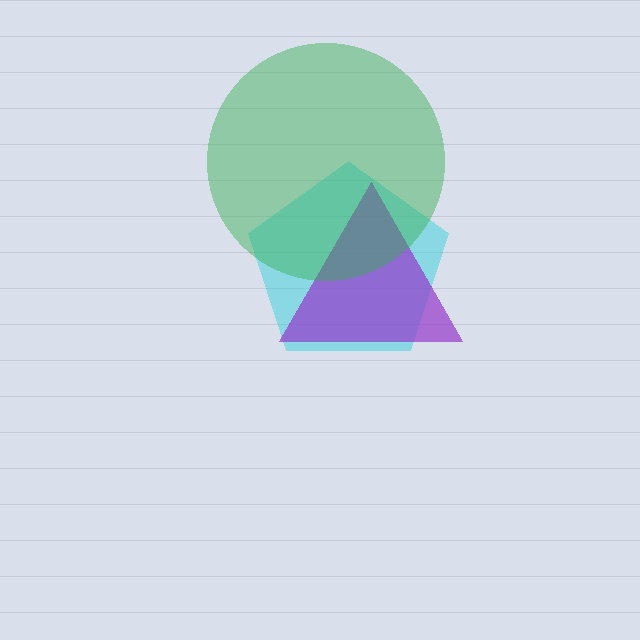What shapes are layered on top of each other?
The layered shapes are: a cyan pentagon, a purple triangle, a green circle.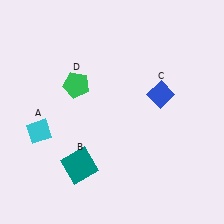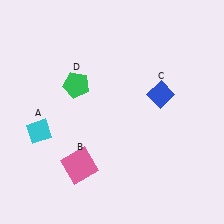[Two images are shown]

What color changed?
The square (B) changed from teal in Image 1 to pink in Image 2.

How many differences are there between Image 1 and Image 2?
There is 1 difference between the two images.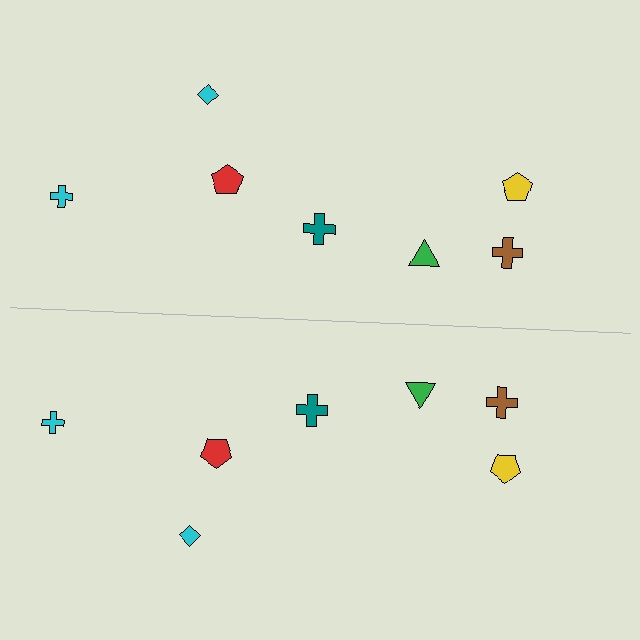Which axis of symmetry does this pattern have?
The pattern has a horizontal axis of symmetry running through the center of the image.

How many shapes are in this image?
There are 14 shapes in this image.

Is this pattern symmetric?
Yes, this pattern has bilateral (reflection) symmetry.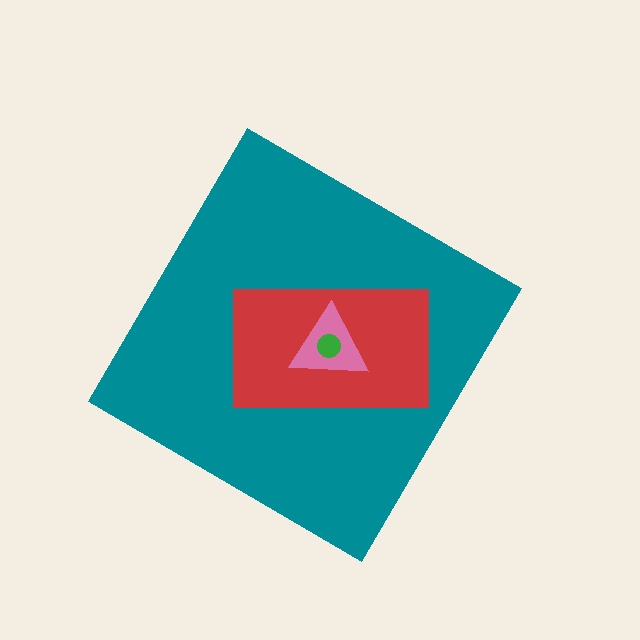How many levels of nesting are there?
4.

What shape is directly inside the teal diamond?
The red rectangle.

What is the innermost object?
The green circle.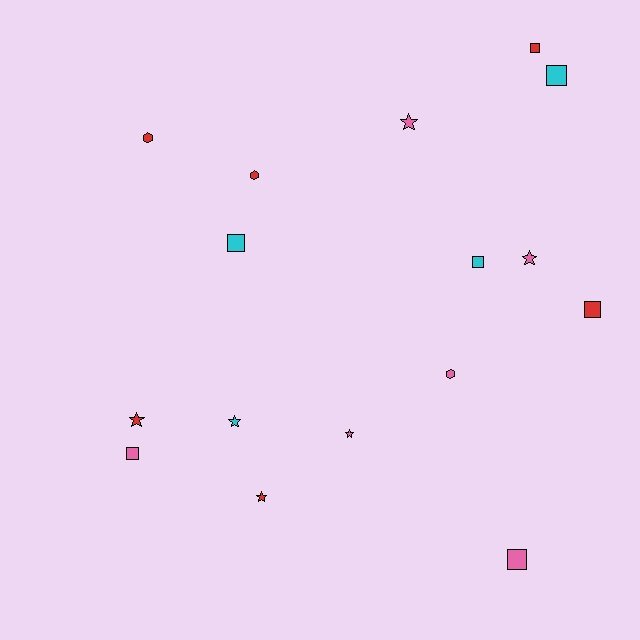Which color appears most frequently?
Pink, with 6 objects.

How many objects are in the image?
There are 16 objects.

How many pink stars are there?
There are 3 pink stars.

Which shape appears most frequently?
Square, with 7 objects.